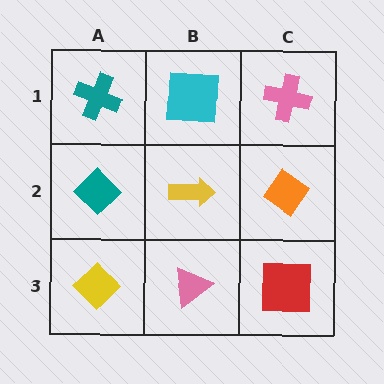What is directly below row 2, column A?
A yellow diamond.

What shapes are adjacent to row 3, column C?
An orange diamond (row 2, column C), a pink triangle (row 3, column B).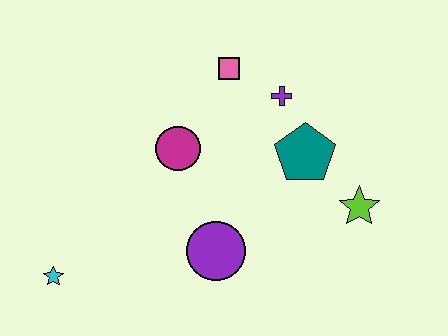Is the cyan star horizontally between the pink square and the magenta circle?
No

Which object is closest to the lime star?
The teal pentagon is closest to the lime star.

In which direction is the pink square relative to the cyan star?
The pink square is above the cyan star.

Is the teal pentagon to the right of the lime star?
No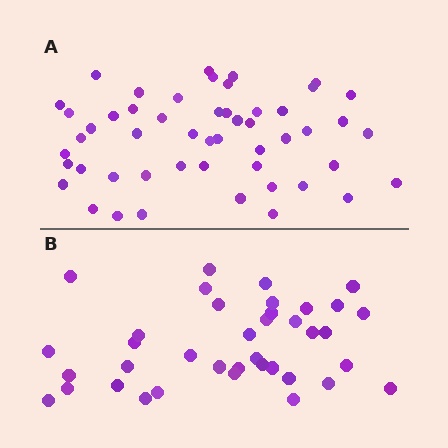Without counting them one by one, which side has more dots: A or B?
Region A (the top region) has more dots.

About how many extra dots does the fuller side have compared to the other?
Region A has approximately 15 more dots than region B.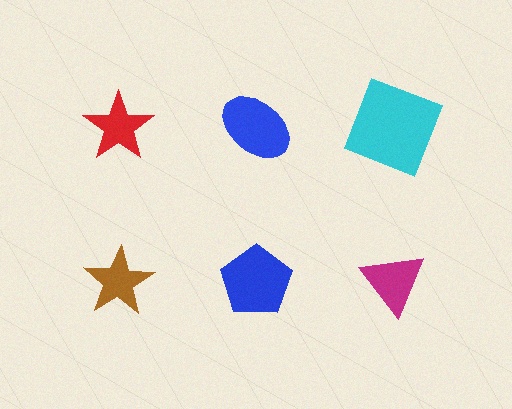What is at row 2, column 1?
A brown star.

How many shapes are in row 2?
3 shapes.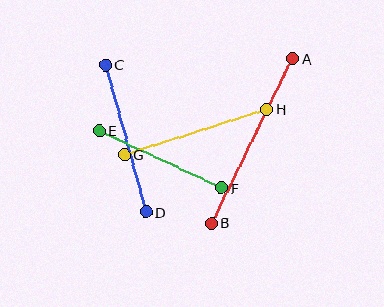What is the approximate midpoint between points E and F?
The midpoint is at approximately (160, 159) pixels.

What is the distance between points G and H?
The distance is approximately 150 pixels.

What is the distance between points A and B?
The distance is approximately 183 pixels.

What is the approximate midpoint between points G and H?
The midpoint is at approximately (195, 132) pixels.